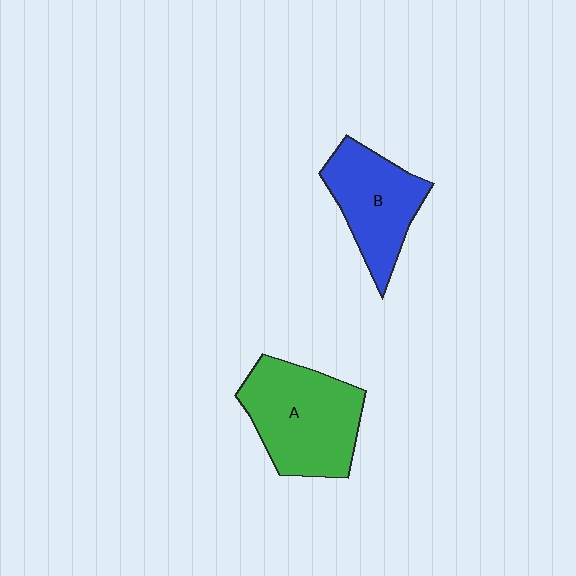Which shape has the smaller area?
Shape B (blue).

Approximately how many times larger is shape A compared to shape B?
Approximately 1.3 times.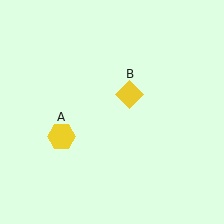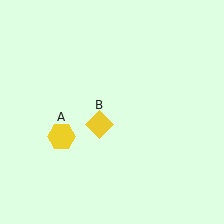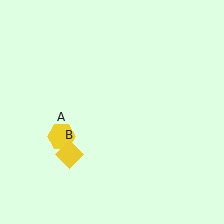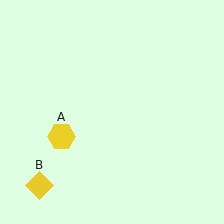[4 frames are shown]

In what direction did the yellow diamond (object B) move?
The yellow diamond (object B) moved down and to the left.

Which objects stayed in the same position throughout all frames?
Yellow hexagon (object A) remained stationary.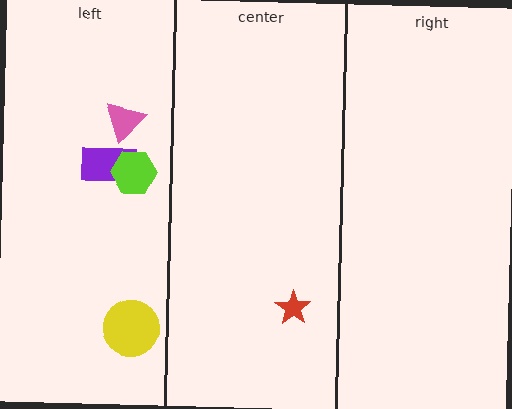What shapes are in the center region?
The red star.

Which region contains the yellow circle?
The left region.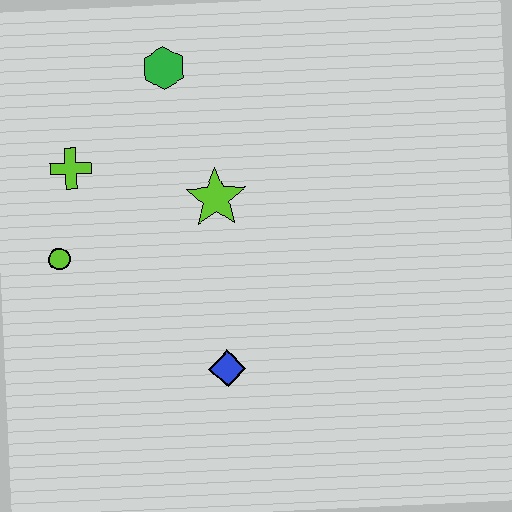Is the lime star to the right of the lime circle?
Yes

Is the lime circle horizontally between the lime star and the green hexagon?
No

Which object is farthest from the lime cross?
The blue diamond is farthest from the lime cross.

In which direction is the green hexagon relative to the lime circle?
The green hexagon is above the lime circle.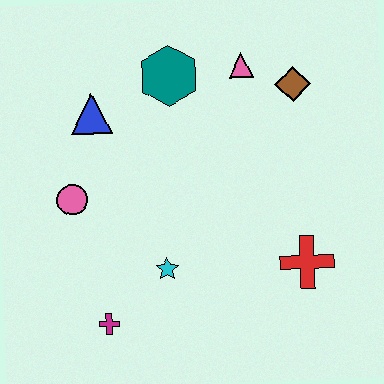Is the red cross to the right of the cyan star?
Yes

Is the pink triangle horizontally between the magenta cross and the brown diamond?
Yes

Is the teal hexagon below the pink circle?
No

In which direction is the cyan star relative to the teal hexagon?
The cyan star is below the teal hexagon.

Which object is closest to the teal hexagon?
The pink triangle is closest to the teal hexagon.